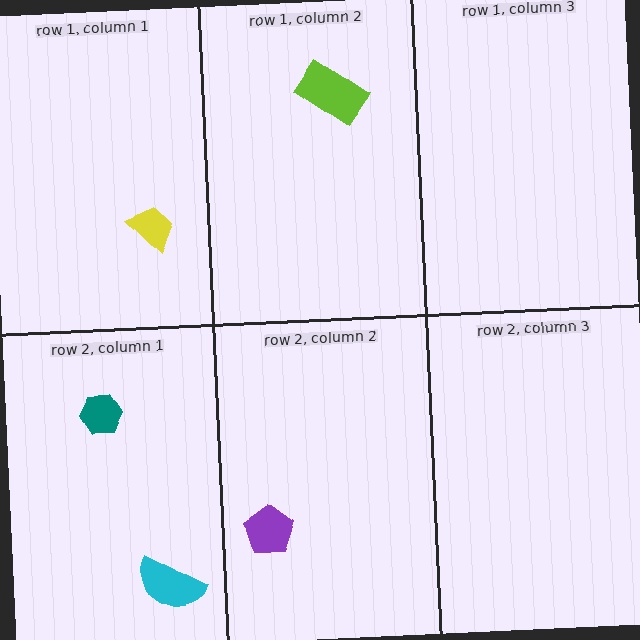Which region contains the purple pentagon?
The row 2, column 2 region.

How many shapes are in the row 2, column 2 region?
1.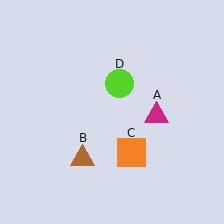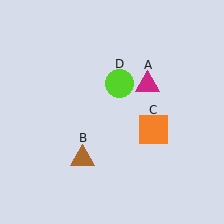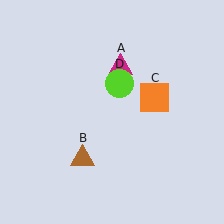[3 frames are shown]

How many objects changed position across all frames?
2 objects changed position: magenta triangle (object A), orange square (object C).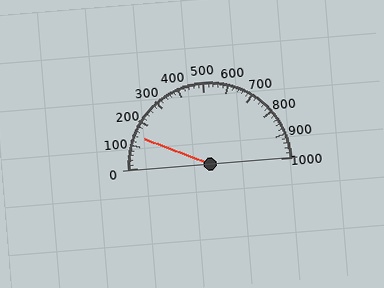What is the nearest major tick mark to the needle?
The nearest major tick mark is 100.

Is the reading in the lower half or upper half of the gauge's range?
The reading is in the lower half of the range (0 to 1000).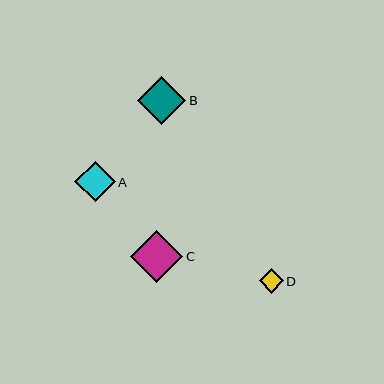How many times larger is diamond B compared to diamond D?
Diamond B is approximately 2.0 times the size of diamond D.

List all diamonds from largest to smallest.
From largest to smallest: C, B, A, D.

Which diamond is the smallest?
Diamond D is the smallest with a size of approximately 24 pixels.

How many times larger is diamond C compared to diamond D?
Diamond C is approximately 2.2 times the size of diamond D.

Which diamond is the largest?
Diamond C is the largest with a size of approximately 52 pixels.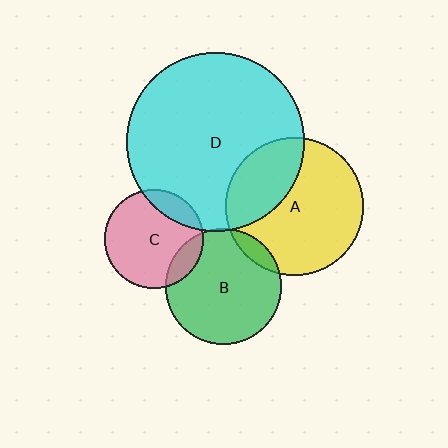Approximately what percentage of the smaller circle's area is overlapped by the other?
Approximately 30%.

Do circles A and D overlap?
Yes.